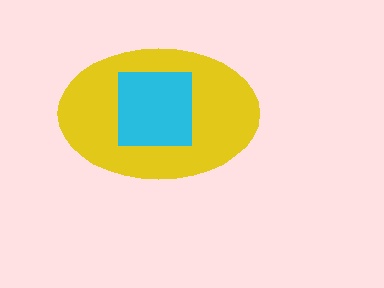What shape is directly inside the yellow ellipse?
The cyan square.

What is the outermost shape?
The yellow ellipse.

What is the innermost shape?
The cyan square.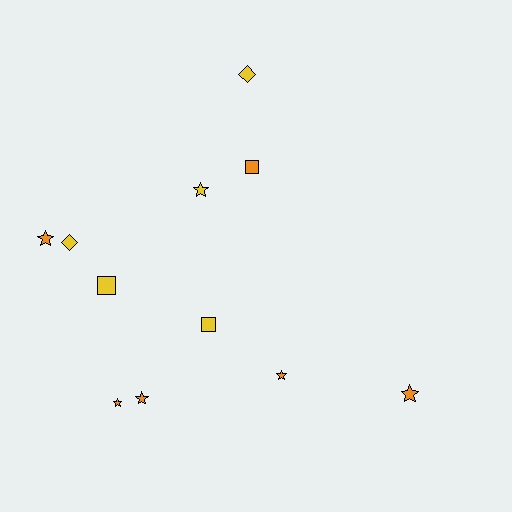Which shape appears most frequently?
Star, with 6 objects.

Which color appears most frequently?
Orange, with 6 objects.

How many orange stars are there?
There are 5 orange stars.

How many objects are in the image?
There are 11 objects.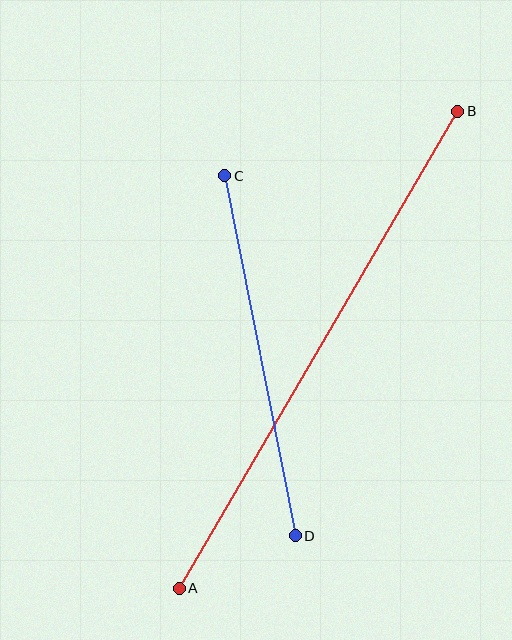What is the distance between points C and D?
The distance is approximately 367 pixels.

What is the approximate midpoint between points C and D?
The midpoint is at approximately (260, 356) pixels.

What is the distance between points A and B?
The distance is approximately 553 pixels.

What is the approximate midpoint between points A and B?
The midpoint is at approximately (318, 350) pixels.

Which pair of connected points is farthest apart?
Points A and B are farthest apart.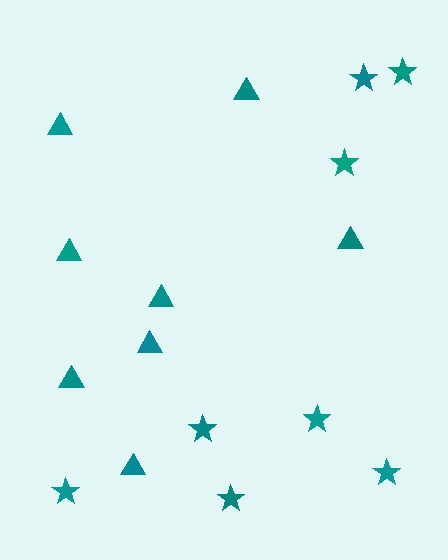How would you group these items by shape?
There are 2 groups: one group of triangles (8) and one group of stars (8).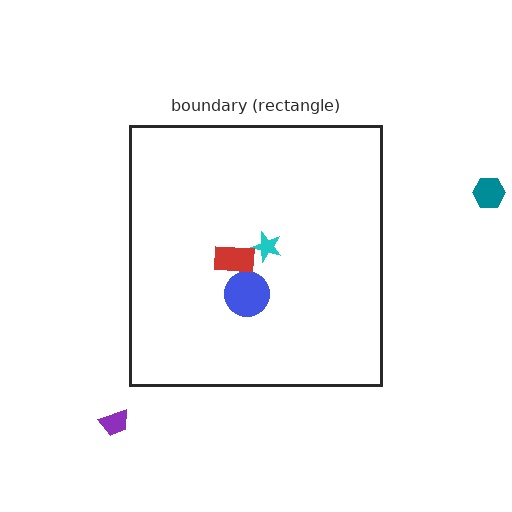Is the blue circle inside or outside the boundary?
Inside.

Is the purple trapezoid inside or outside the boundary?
Outside.